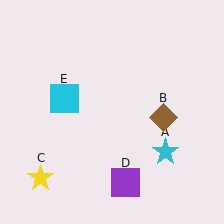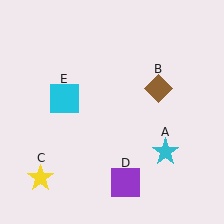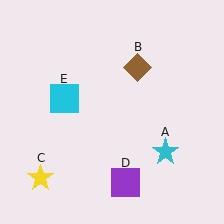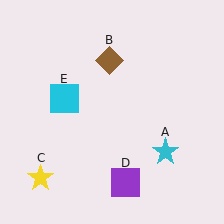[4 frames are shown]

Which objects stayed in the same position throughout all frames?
Cyan star (object A) and yellow star (object C) and purple square (object D) and cyan square (object E) remained stationary.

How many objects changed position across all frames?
1 object changed position: brown diamond (object B).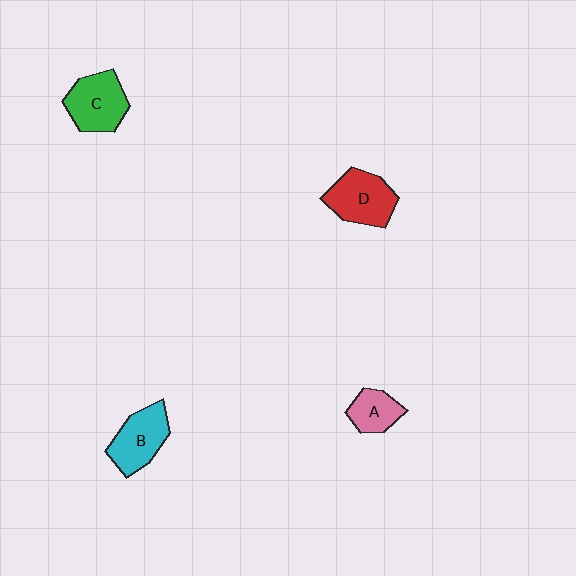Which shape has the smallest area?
Shape A (pink).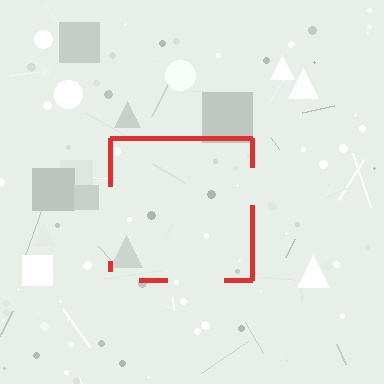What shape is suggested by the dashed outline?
The dashed outline suggests a square.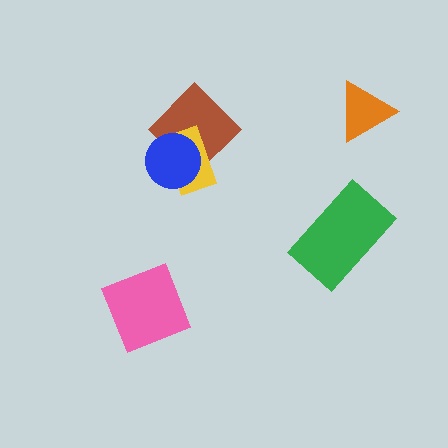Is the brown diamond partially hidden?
Yes, it is partially covered by another shape.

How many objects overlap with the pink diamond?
0 objects overlap with the pink diamond.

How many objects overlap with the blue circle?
2 objects overlap with the blue circle.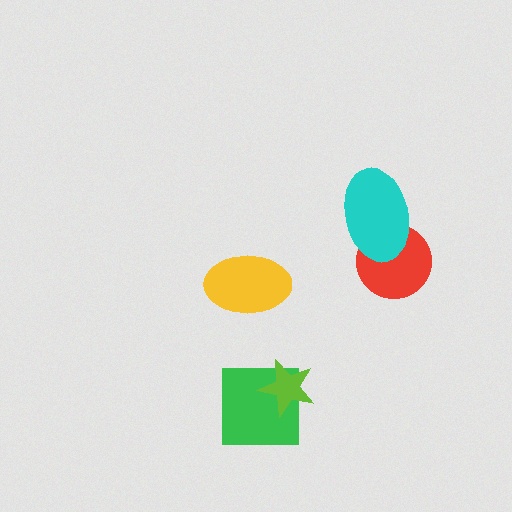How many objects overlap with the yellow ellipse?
0 objects overlap with the yellow ellipse.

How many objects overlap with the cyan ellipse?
1 object overlaps with the cyan ellipse.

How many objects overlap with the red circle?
1 object overlaps with the red circle.